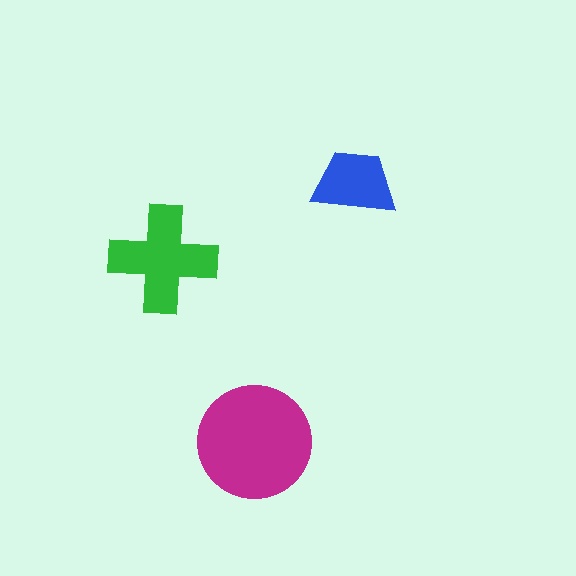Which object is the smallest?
The blue trapezoid.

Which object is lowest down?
The magenta circle is bottommost.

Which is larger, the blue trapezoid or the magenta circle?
The magenta circle.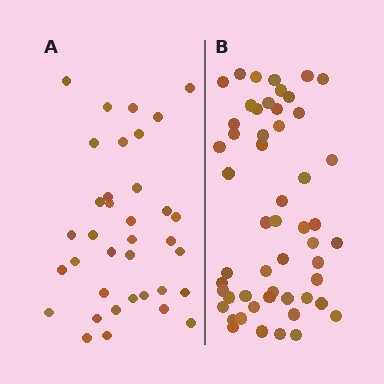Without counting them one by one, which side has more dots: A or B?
Region B (the right region) has more dots.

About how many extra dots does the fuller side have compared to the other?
Region B has approximately 15 more dots than region A.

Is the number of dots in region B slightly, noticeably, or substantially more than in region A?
Region B has substantially more. The ratio is roughly 1.5 to 1.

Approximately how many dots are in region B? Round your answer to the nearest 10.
About 50 dots. (The exact count is 53, which rounds to 50.)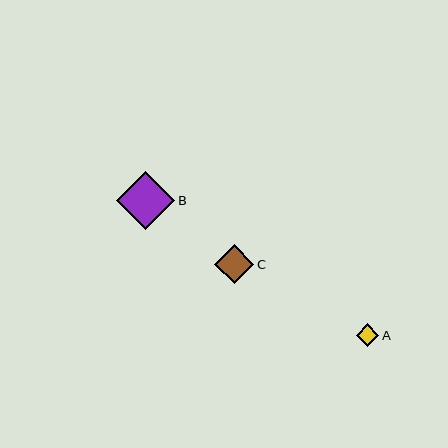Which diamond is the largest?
Diamond B is the largest with a size of approximately 58 pixels.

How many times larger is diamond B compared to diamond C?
Diamond B is approximately 1.5 times the size of diamond C.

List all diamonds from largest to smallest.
From largest to smallest: B, C, A.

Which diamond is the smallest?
Diamond A is the smallest with a size of approximately 23 pixels.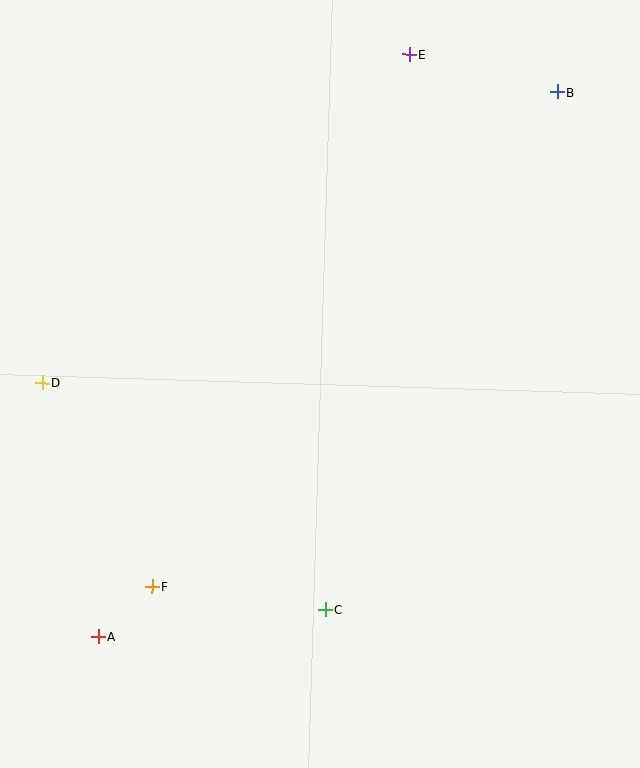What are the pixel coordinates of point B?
Point B is at (557, 92).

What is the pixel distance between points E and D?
The distance between E and D is 493 pixels.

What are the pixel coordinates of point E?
Point E is at (409, 54).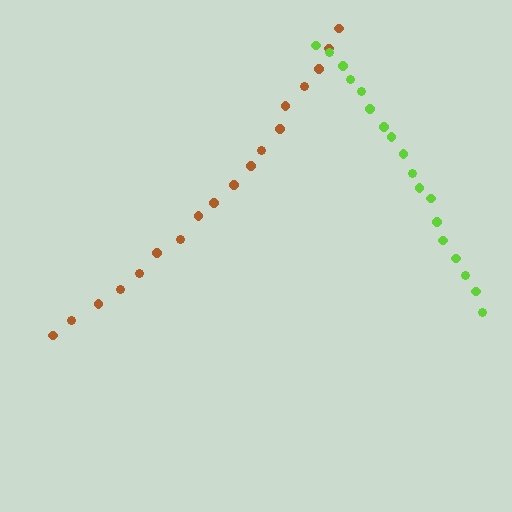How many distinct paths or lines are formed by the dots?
There are 2 distinct paths.